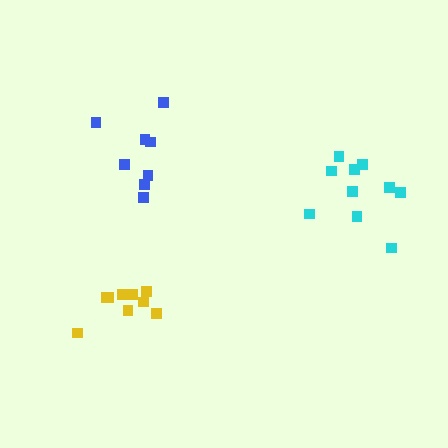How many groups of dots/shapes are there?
There are 3 groups.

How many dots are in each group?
Group 1: 8 dots, Group 2: 9 dots, Group 3: 10 dots (27 total).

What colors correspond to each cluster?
The clusters are colored: blue, yellow, cyan.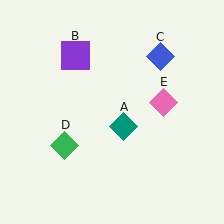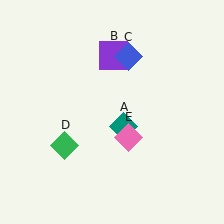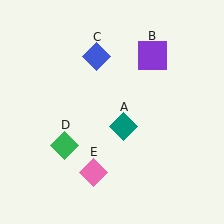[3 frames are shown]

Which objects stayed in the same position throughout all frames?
Teal diamond (object A) and green diamond (object D) remained stationary.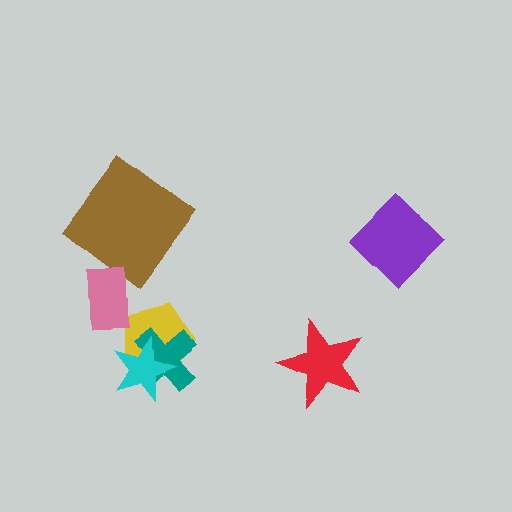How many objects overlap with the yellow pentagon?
2 objects overlap with the yellow pentagon.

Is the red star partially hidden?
No, no other shape covers it.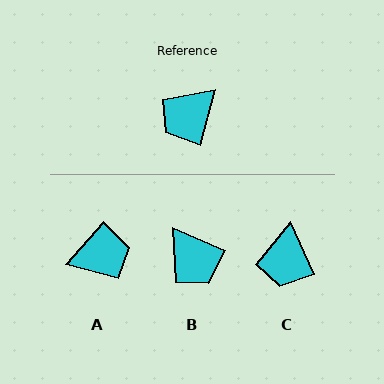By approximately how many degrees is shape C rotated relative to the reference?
Approximately 40 degrees counter-clockwise.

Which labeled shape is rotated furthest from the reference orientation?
A, about 155 degrees away.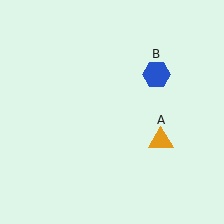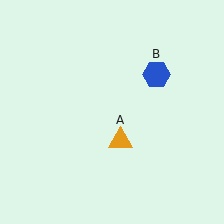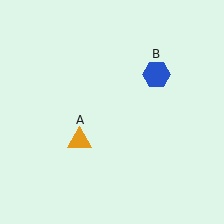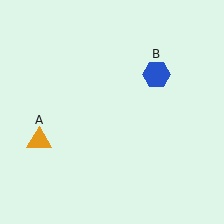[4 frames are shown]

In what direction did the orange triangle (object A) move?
The orange triangle (object A) moved left.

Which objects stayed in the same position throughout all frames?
Blue hexagon (object B) remained stationary.